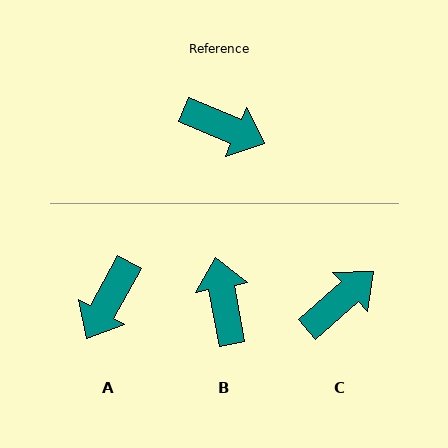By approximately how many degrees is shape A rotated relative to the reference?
Approximately 96 degrees clockwise.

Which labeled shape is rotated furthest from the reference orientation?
B, about 124 degrees away.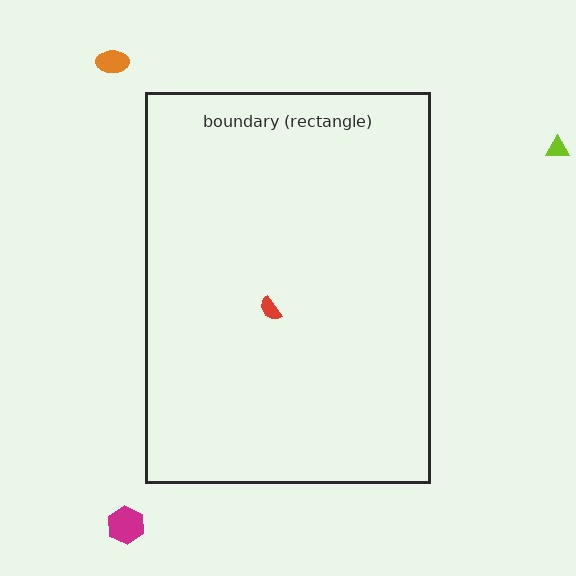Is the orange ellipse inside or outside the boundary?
Outside.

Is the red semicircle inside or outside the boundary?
Inside.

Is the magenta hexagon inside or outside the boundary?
Outside.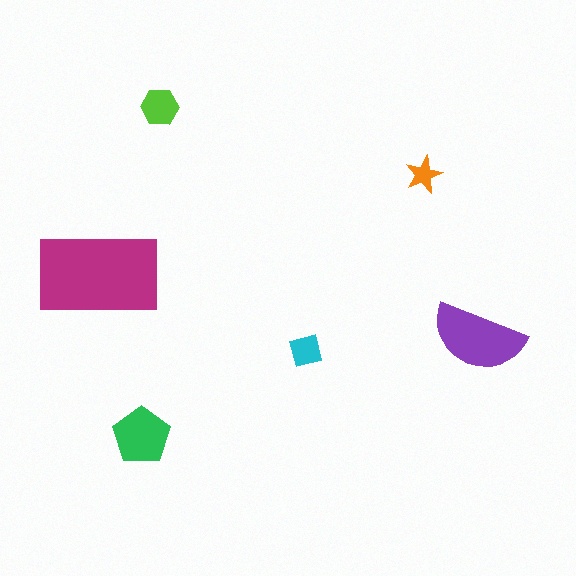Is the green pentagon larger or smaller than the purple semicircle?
Smaller.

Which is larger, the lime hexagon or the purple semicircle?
The purple semicircle.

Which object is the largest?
The magenta rectangle.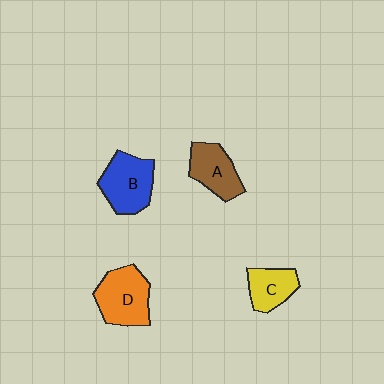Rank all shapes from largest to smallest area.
From largest to smallest: D (orange), B (blue), A (brown), C (yellow).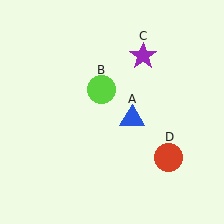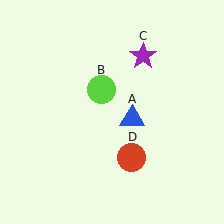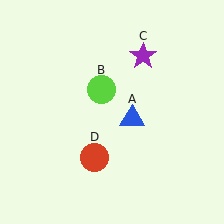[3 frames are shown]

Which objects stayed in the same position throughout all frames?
Blue triangle (object A) and lime circle (object B) and purple star (object C) remained stationary.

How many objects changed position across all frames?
1 object changed position: red circle (object D).